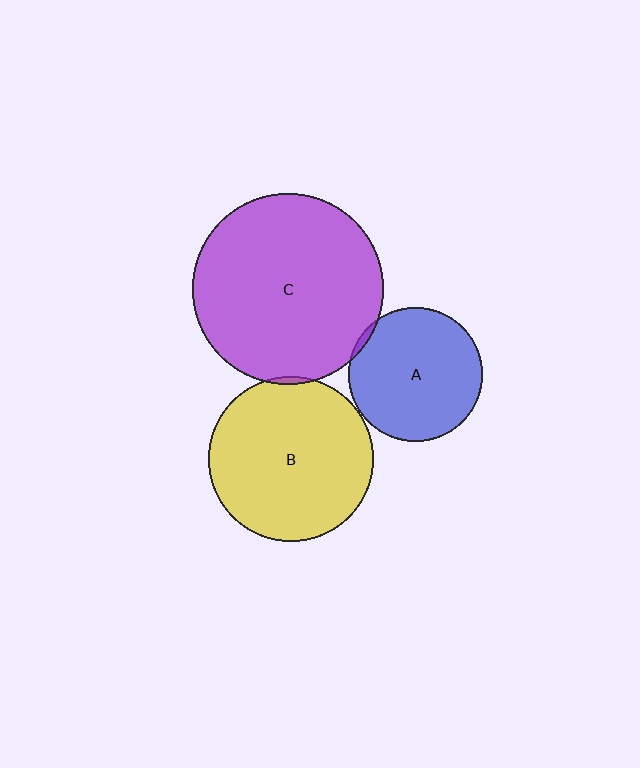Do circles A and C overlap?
Yes.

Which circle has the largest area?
Circle C (purple).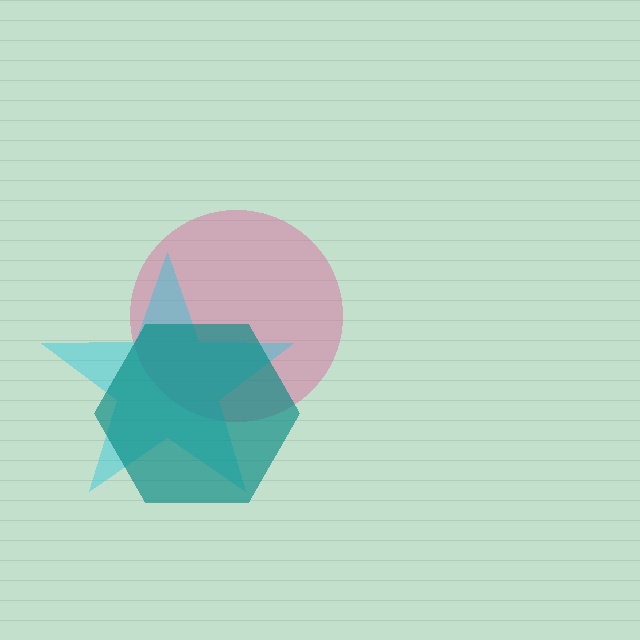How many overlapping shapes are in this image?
There are 3 overlapping shapes in the image.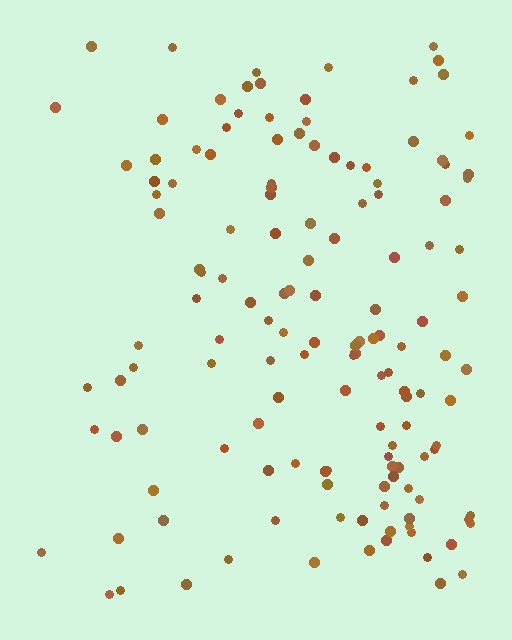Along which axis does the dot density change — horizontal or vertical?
Horizontal.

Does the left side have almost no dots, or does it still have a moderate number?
Still a moderate number, just noticeably fewer than the right.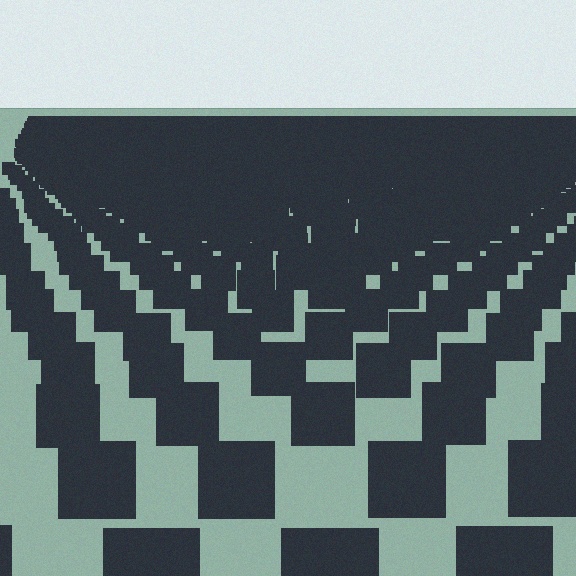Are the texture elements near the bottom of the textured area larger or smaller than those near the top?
Larger. Near the bottom, elements are closer to the viewer and appear at a bigger on-screen size.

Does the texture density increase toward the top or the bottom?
Density increases toward the top.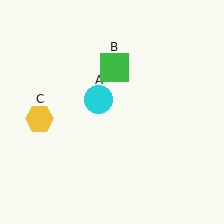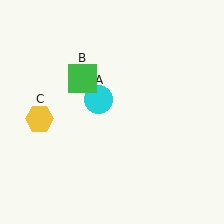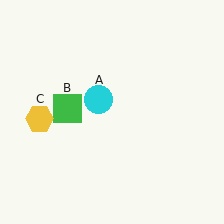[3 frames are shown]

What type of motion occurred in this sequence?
The green square (object B) rotated counterclockwise around the center of the scene.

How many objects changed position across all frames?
1 object changed position: green square (object B).